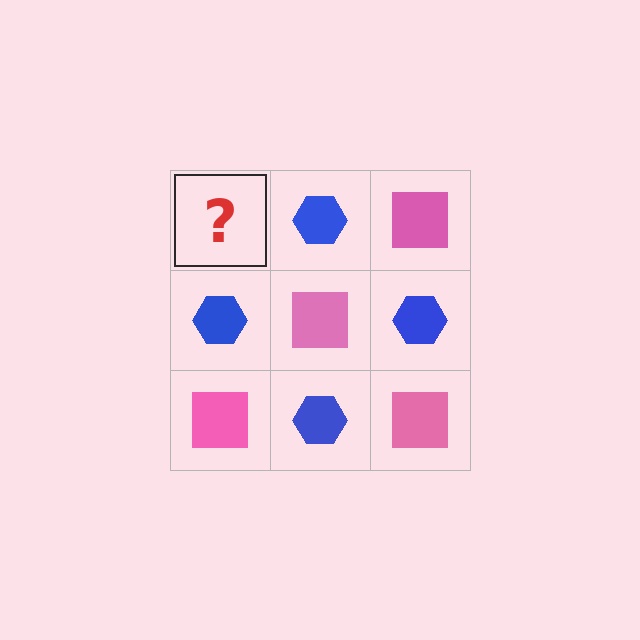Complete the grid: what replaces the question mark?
The question mark should be replaced with a pink square.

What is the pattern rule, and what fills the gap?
The rule is that it alternates pink square and blue hexagon in a checkerboard pattern. The gap should be filled with a pink square.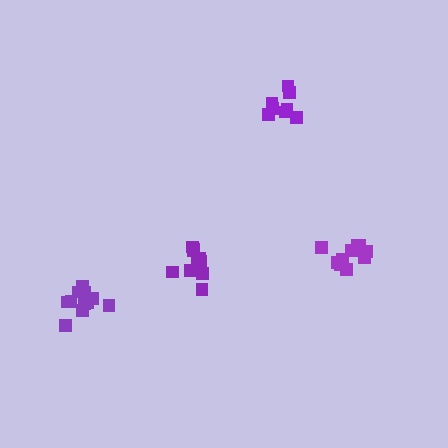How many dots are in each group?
Group 1: 12 dots, Group 2: 8 dots, Group 3: 11 dots, Group 4: 10 dots (41 total).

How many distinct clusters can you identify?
There are 4 distinct clusters.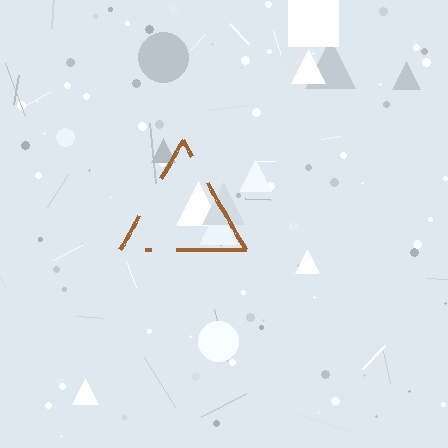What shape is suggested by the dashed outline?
The dashed outline suggests a triangle.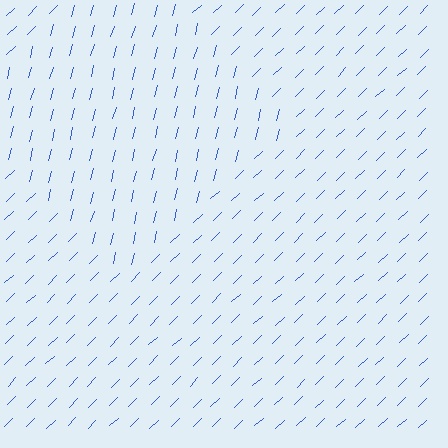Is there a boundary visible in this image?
Yes, there is a texture boundary formed by a change in line orientation.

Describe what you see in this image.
The image is filled with small blue line segments. A diamond region in the image has lines oriented differently from the surrounding lines, creating a visible texture boundary.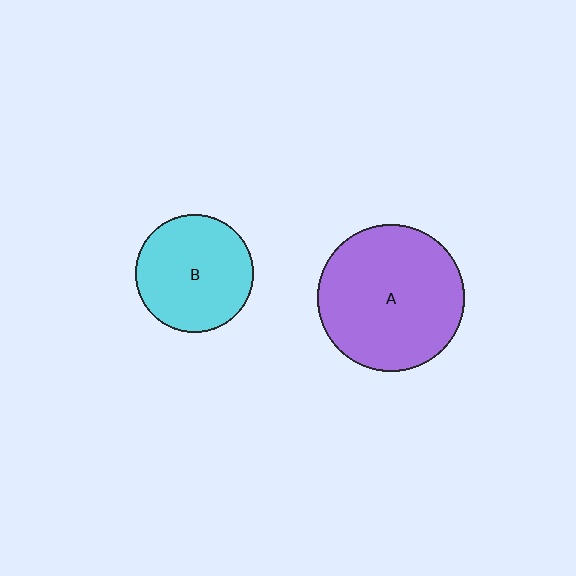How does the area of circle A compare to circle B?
Approximately 1.5 times.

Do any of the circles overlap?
No, none of the circles overlap.